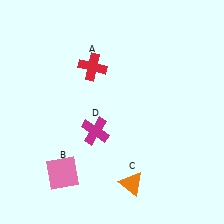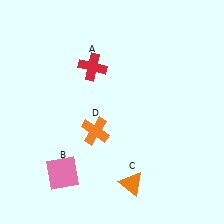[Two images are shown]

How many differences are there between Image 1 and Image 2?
There is 1 difference between the two images.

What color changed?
The cross (D) changed from magenta in Image 1 to orange in Image 2.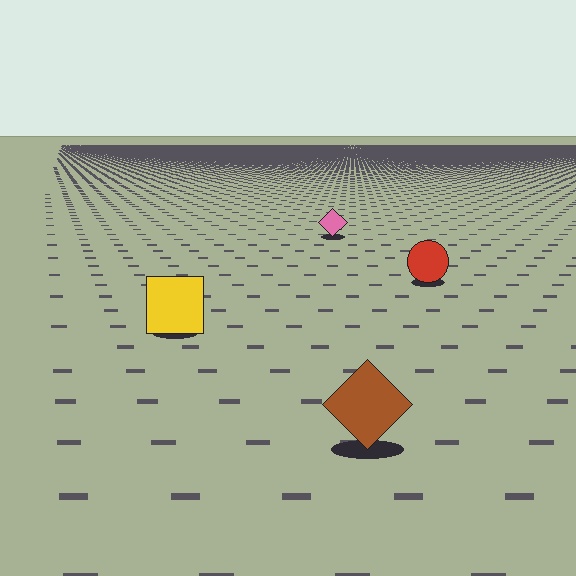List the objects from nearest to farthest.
From nearest to farthest: the brown diamond, the yellow square, the red circle, the pink diamond.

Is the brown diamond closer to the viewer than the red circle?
Yes. The brown diamond is closer — you can tell from the texture gradient: the ground texture is coarser near it.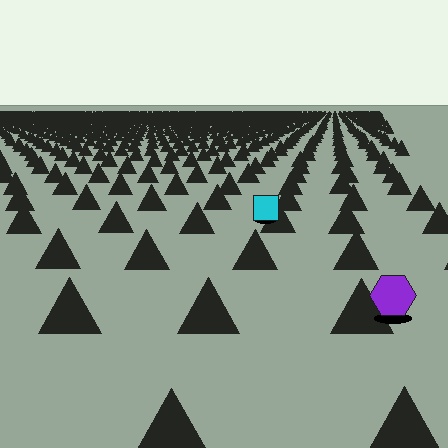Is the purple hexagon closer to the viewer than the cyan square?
Yes. The purple hexagon is closer — you can tell from the texture gradient: the ground texture is coarser near it.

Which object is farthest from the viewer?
The cyan square is farthest from the viewer. It appears smaller and the ground texture around it is denser.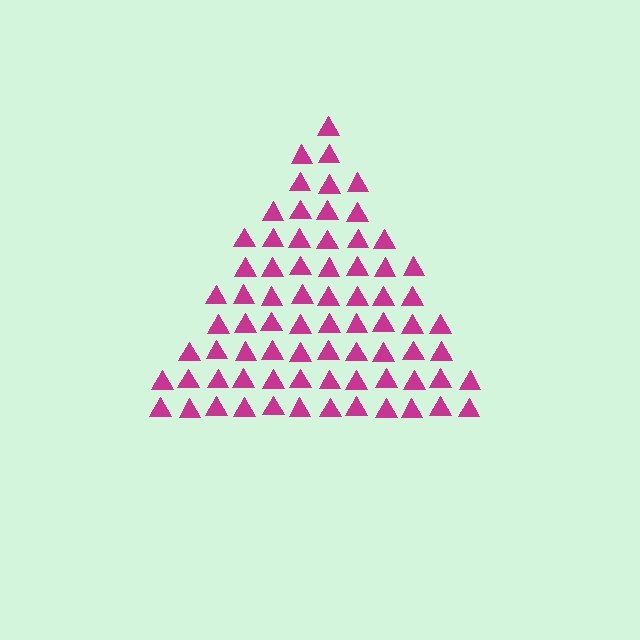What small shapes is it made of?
It is made of small triangles.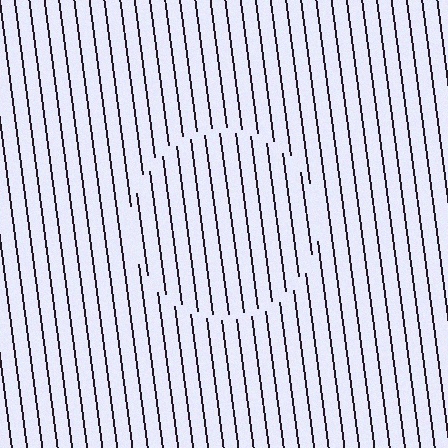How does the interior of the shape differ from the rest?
The interior of the shape contains the same grating, shifted by half a period — the contour is defined by the phase discontinuity where line-ends from the inner and outer gratings abut.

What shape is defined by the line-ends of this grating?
An illusory circle. The interior of the shape contains the same grating, shifted by half a period — the contour is defined by the phase discontinuity where line-ends from the inner and outer gratings abut.